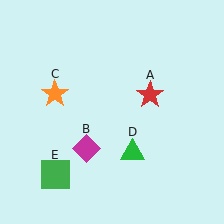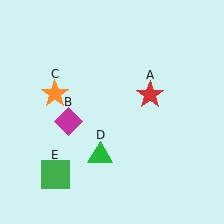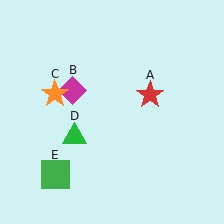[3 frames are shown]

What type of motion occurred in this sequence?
The magenta diamond (object B), green triangle (object D) rotated clockwise around the center of the scene.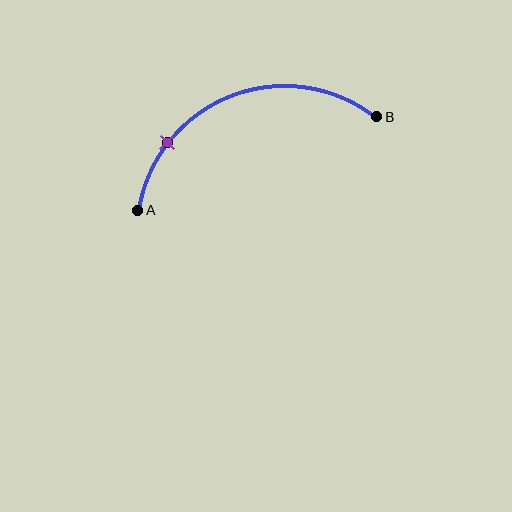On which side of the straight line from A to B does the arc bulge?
The arc bulges above the straight line connecting A and B.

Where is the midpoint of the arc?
The arc midpoint is the point on the curve farthest from the straight line joining A and B. It sits above that line.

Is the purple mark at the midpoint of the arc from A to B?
No. The purple mark lies on the arc but is closer to endpoint A. The arc midpoint would be at the point on the curve equidistant along the arc from both A and B.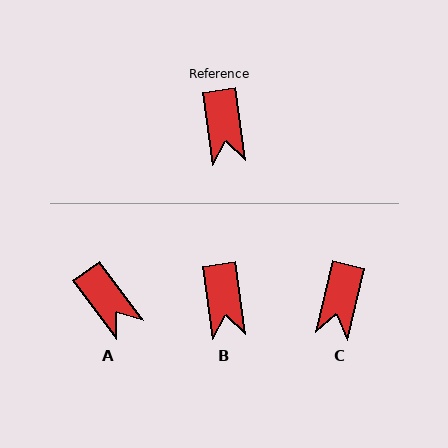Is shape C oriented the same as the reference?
No, it is off by about 21 degrees.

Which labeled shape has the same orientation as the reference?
B.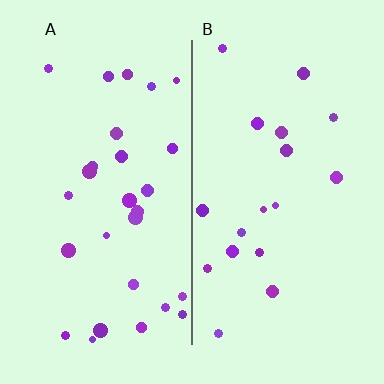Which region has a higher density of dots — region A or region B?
A (the left).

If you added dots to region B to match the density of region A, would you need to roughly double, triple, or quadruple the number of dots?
Approximately double.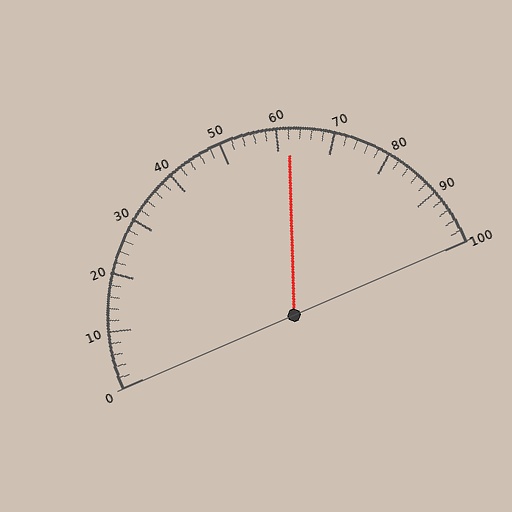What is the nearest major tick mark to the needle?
The nearest major tick mark is 60.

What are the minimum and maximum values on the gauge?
The gauge ranges from 0 to 100.